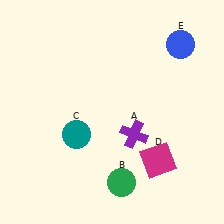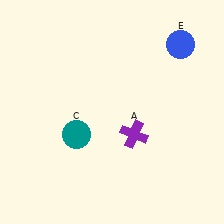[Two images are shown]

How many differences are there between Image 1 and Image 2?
There are 2 differences between the two images.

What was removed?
The magenta square (D), the green circle (B) were removed in Image 2.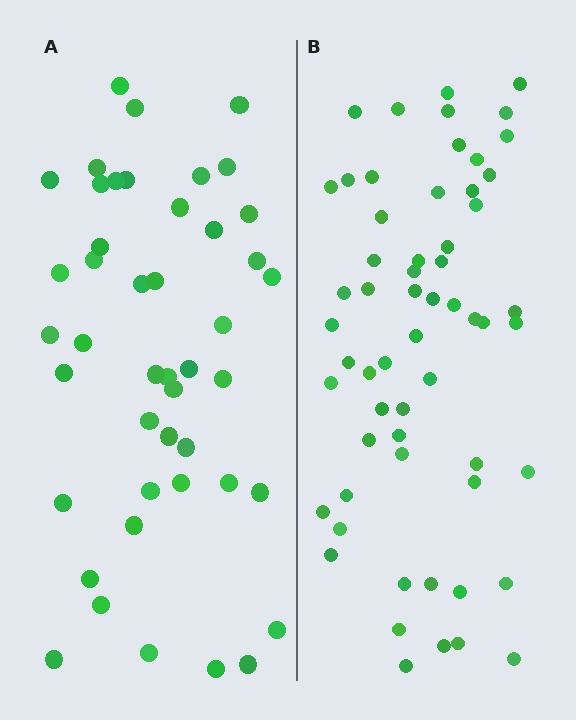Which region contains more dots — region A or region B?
Region B (the right region) has more dots.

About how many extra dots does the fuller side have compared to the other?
Region B has approximately 15 more dots than region A.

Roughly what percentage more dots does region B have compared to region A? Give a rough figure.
About 30% more.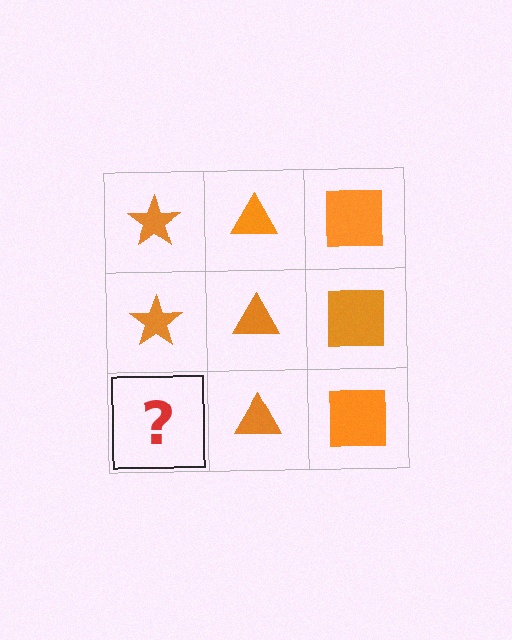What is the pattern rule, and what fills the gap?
The rule is that each column has a consistent shape. The gap should be filled with an orange star.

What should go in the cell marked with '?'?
The missing cell should contain an orange star.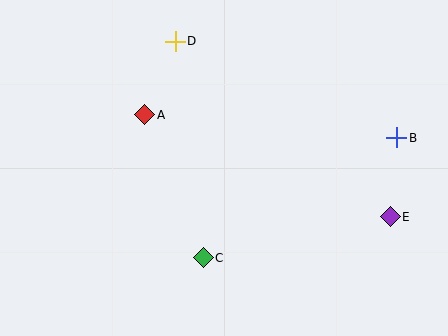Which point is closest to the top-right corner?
Point B is closest to the top-right corner.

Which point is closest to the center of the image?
Point C at (203, 258) is closest to the center.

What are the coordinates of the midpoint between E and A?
The midpoint between E and A is at (267, 166).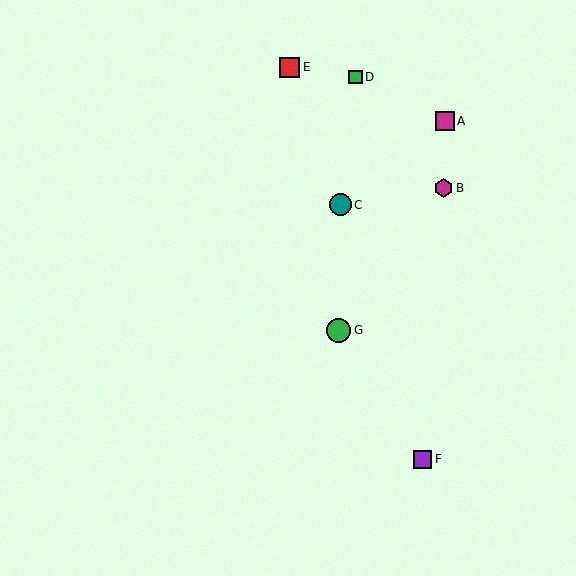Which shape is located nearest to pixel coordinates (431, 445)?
The purple square (labeled F) at (423, 459) is nearest to that location.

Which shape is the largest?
The green circle (labeled G) is the largest.